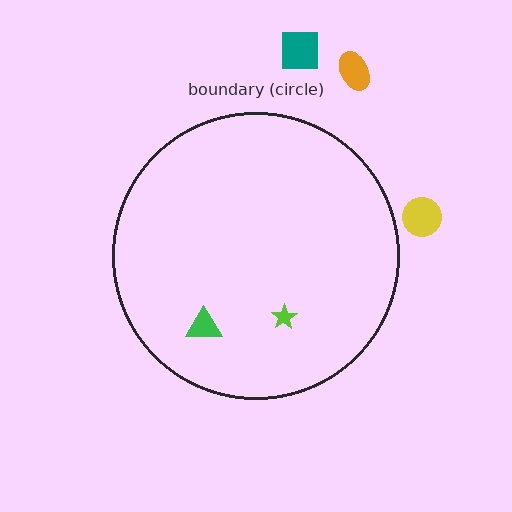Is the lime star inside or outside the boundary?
Inside.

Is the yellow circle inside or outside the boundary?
Outside.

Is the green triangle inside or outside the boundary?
Inside.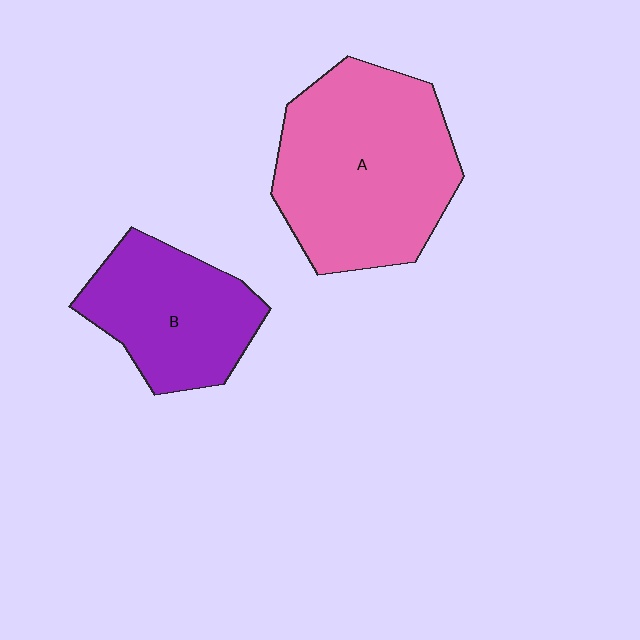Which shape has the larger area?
Shape A (pink).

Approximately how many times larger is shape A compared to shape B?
Approximately 1.6 times.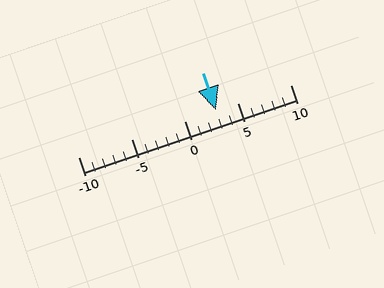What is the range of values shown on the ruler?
The ruler shows values from -10 to 10.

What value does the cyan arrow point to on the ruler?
The cyan arrow points to approximately 3.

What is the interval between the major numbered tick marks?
The major tick marks are spaced 5 units apart.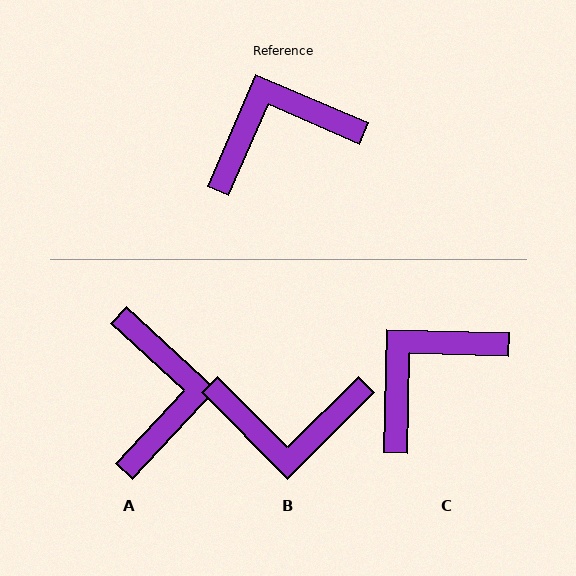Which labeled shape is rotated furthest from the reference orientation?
B, about 158 degrees away.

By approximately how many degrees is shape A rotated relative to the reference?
Approximately 110 degrees clockwise.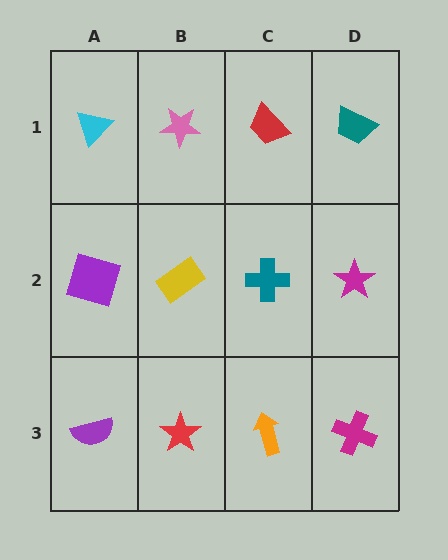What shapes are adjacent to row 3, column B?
A yellow rectangle (row 2, column B), a purple semicircle (row 3, column A), an orange arrow (row 3, column C).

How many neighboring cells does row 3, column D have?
2.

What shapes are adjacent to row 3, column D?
A magenta star (row 2, column D), an orange arrow (row 3, column C).